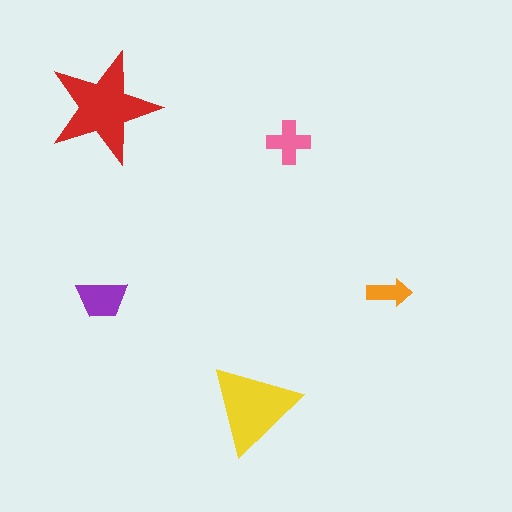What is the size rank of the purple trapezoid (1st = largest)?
3rd.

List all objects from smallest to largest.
The orange arrow, the pink cross, the purple trapezoid, the yellow triangle, the red star.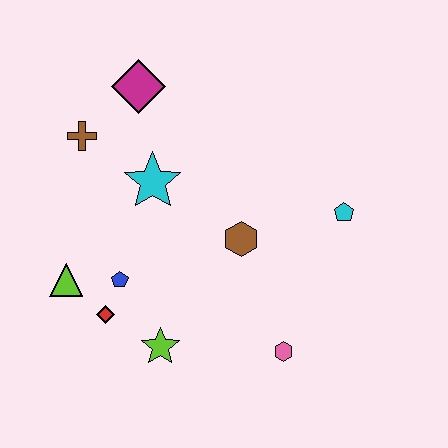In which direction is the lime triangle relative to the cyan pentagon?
The lime triangle is to the left of the cyan pentagon.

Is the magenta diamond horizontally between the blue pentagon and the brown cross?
No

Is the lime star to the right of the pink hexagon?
No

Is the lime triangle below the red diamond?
No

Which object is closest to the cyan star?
The brown cross is closest to the cyan star.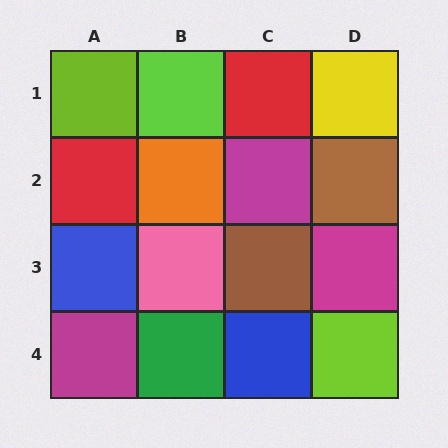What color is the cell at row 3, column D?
Magenta.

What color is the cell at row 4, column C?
Blue.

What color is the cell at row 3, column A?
Blue.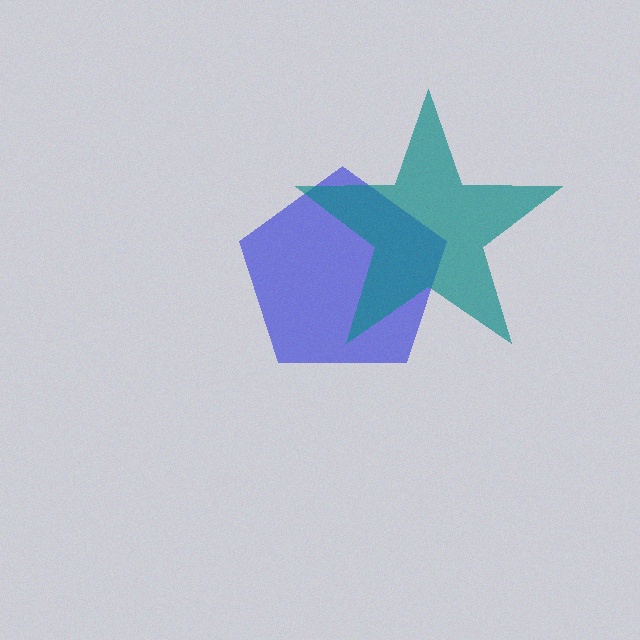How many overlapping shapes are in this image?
There are 2 overlapping shapes in the image.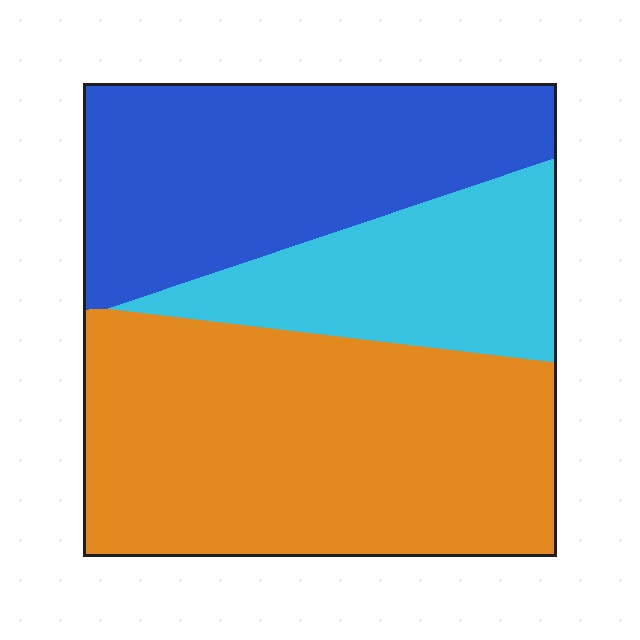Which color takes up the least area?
Cyan, at roughly 20%.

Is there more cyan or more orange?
Orange.